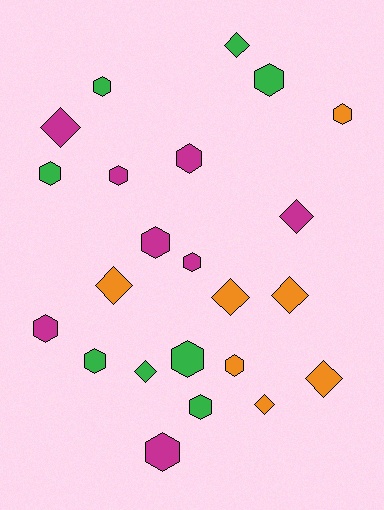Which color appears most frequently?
Magenta, with 8 objects.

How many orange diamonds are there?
There are 5 orange diamonds.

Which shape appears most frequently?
Hexagon, with 14 objects.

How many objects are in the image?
There are 23 objects.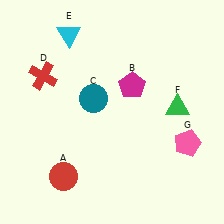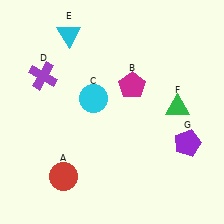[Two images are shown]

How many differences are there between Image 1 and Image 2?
There are 3 differences between the two images.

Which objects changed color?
C changed from teal to cyan. D changed from red to purple. G changed from pink to purple.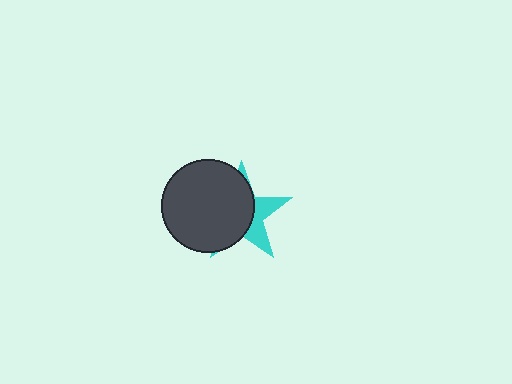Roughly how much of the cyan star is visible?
A small part of it is visible (roughly 34%).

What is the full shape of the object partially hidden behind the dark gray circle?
The partially hidden object is a cyan star.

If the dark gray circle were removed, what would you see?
You would see the complete cyan star.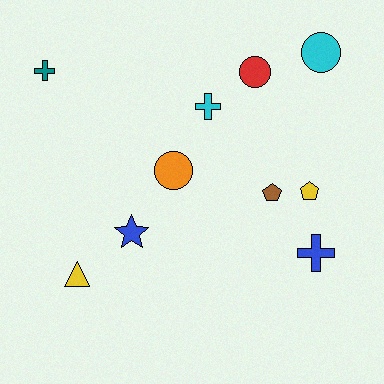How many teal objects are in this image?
There is 1 teal object.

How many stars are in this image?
There is 1 star.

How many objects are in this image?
There are 10 objects.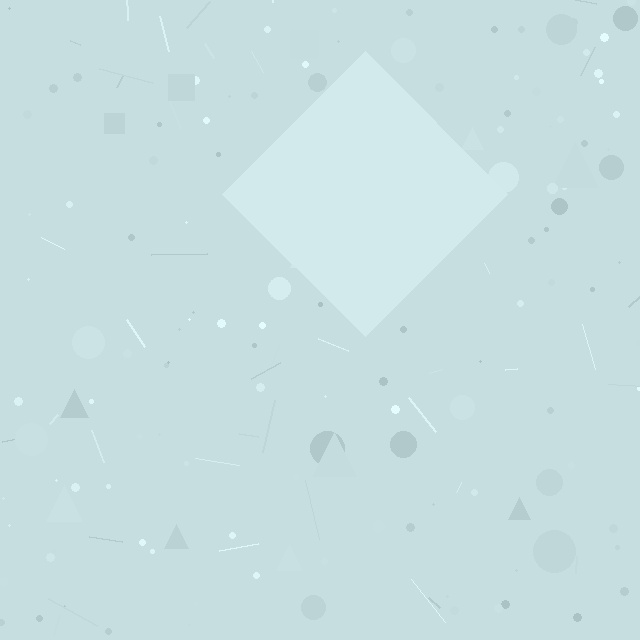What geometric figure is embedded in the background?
A diamond is embedded in the background.